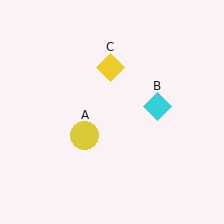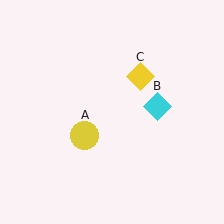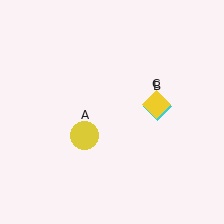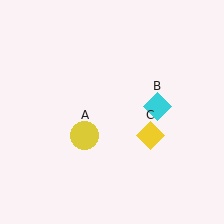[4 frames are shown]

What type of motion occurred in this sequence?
The yellow diamond (object C) rotated clockwise around the center of the scene.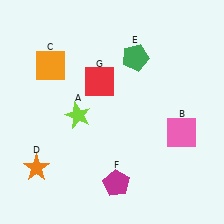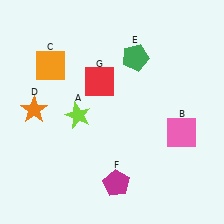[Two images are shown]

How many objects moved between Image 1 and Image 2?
1 object moved between the two images.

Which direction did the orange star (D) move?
The orange star (D) moved up.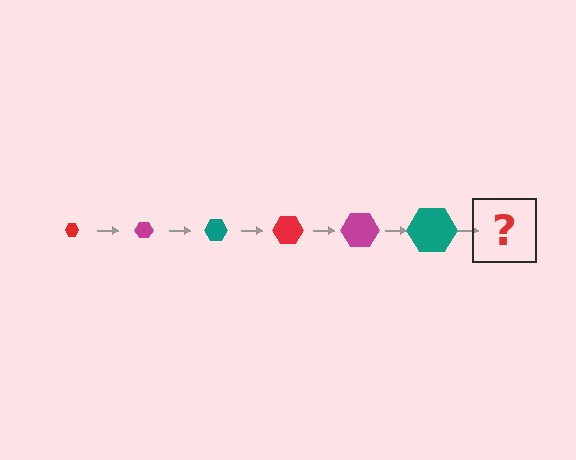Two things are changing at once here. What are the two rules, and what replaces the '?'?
The two rules are that the hexagon grows larger each step and the color cycles through red, magenta, and teal. The '?' should be a red hexagon, larger than the previous one.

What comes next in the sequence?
The next element should be a red hexagon, larger than the previous one.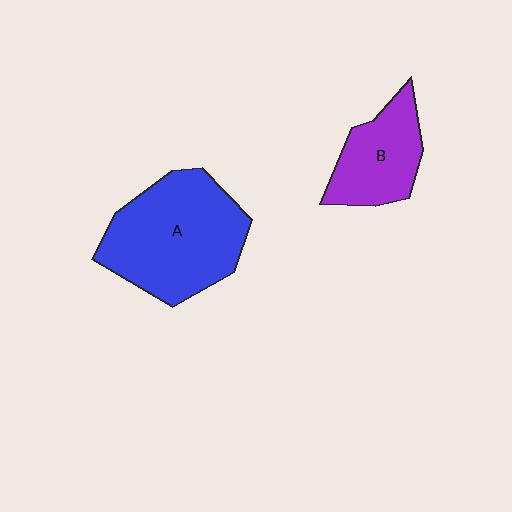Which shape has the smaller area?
Shape B (purple).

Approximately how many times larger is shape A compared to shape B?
Approximately 1.8 times.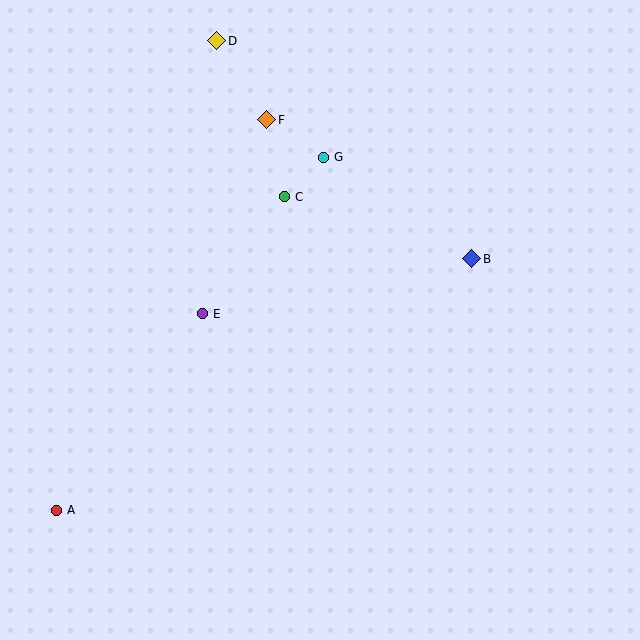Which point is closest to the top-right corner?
Point B is closest to the top-right corner.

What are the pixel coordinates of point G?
Point G is at (323, 157).